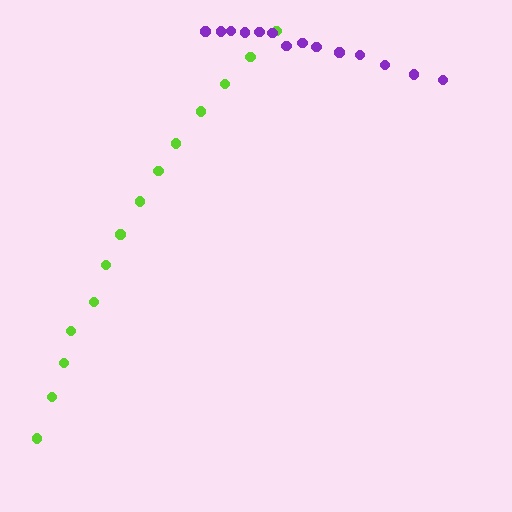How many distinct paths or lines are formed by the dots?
There are 2 distinct paths.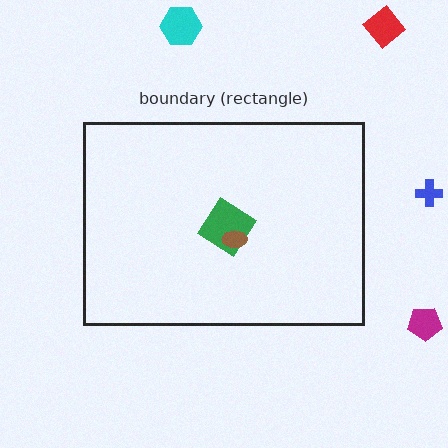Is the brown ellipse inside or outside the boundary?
Inside.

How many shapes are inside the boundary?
2 inside, 4 outside.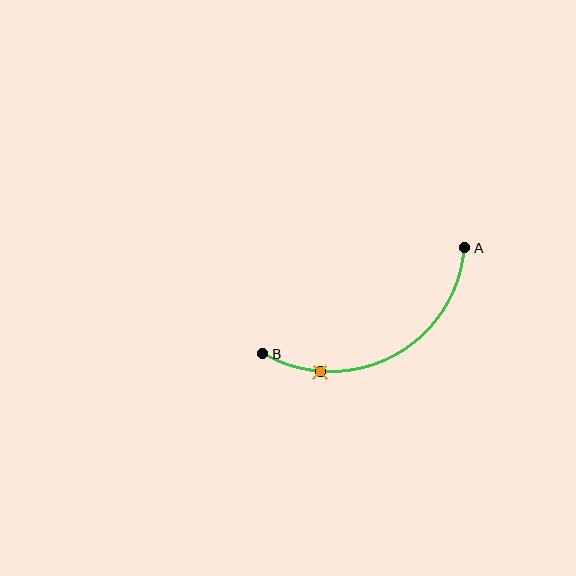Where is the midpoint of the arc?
The arc midpoint is the point on the curve farthest from the straight line joining A and B. It sits below that line.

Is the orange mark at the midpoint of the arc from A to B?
No. The orange mark lies on the arc but is closer to endpoint B. The arc midpoint would be at the point on the curve equidistant along the arc from both A and B.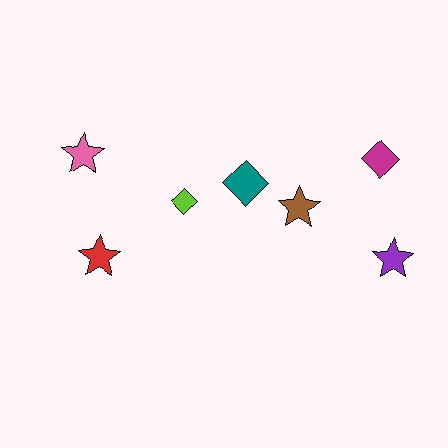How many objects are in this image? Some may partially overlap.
There are 7 objects.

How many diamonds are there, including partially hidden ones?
There are 3 diamonds.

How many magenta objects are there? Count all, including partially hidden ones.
There is 1 magenta object.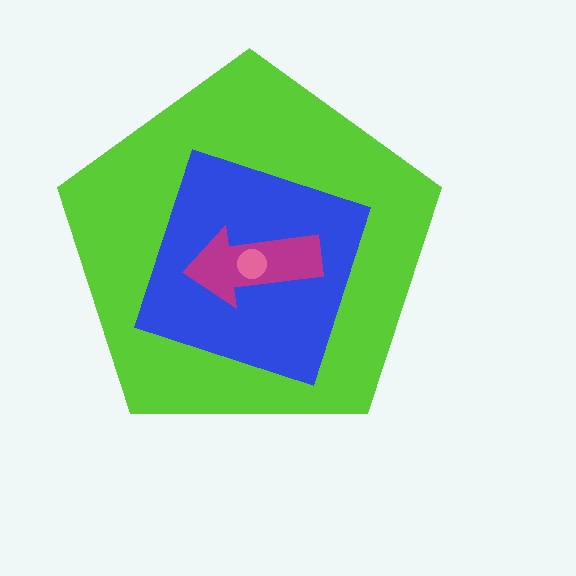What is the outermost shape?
The lime pentagon.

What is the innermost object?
The pink circle.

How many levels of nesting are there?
4.